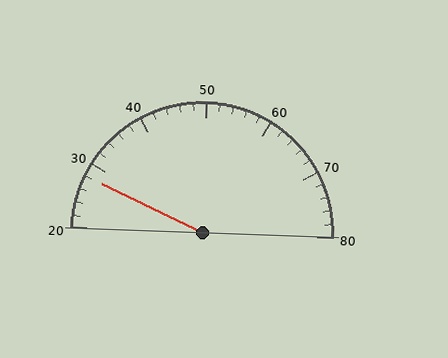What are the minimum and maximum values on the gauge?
The gauge ranges from 20 to 80.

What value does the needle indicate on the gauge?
The needle indicates approximately 28.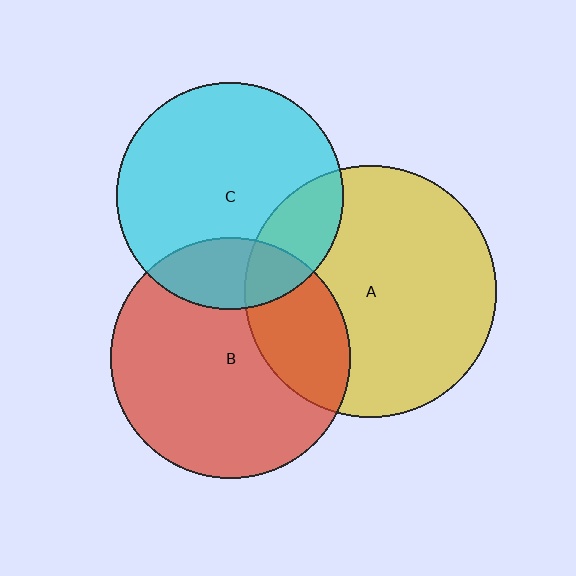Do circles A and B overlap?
Yes.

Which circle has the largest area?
Circle A (yellow).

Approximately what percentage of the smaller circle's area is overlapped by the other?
Approximately 25%.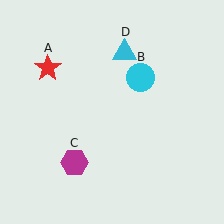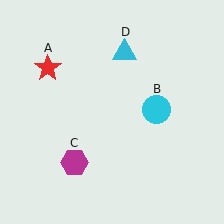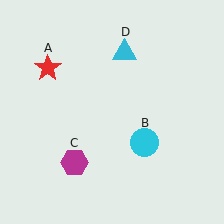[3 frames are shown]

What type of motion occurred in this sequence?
The cyan circle (object B) rotated clockwise around the center of the scene.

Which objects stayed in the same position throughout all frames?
Red star (object A) and magenta hexagon (object C) and cyan triangle (object D) remained stationary.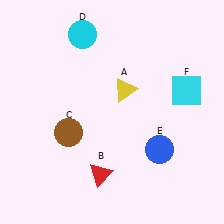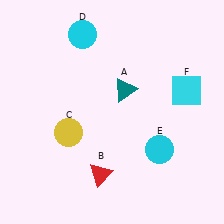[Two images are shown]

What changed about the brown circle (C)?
In Image 1, C is brown. In Image 2, it changed to yellow.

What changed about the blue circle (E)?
In Image 1, E is blue. In Image 2, it changed to cyan.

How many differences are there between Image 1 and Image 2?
There are 3 differences between the two images.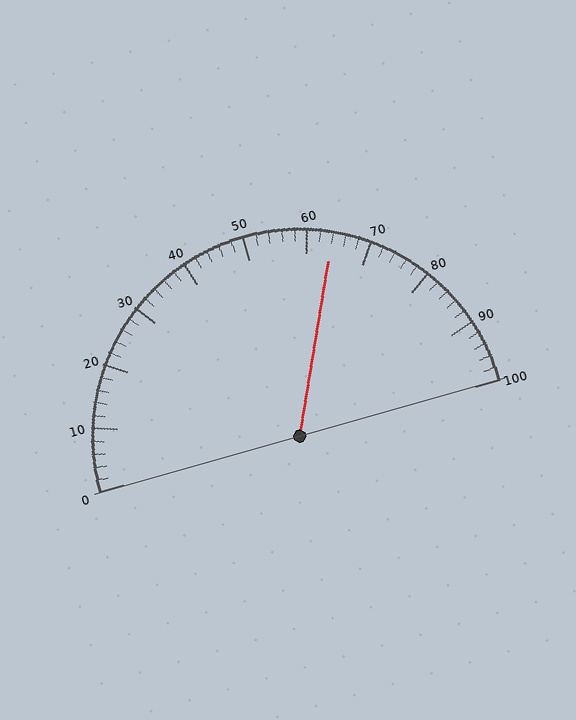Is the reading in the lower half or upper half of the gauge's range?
The reading is in the upper half of the range (0 to 100).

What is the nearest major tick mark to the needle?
The nearest major tick mark is 60.